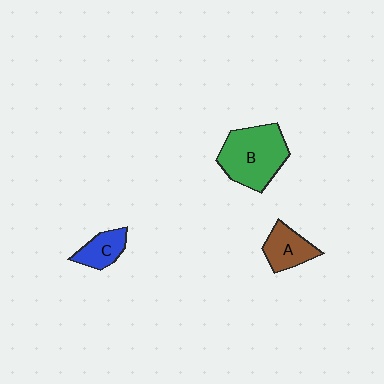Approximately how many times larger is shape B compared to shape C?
Approximately 2.4 times.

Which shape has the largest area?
Shape B (green).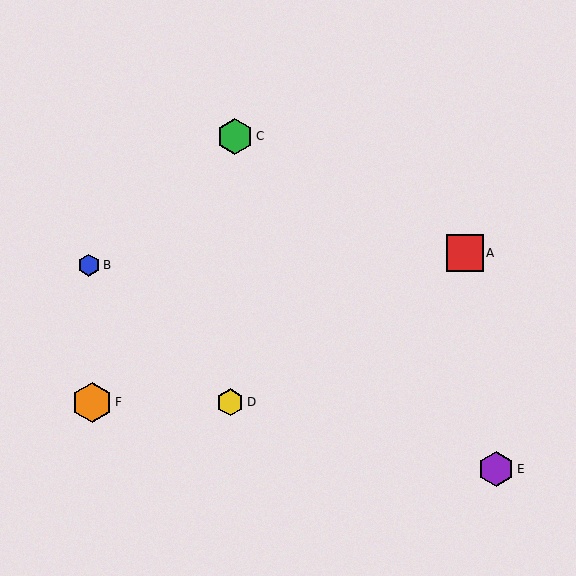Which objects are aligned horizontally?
Objects D, F are aligned horizontally.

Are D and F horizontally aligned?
Yes, both are at y≈402.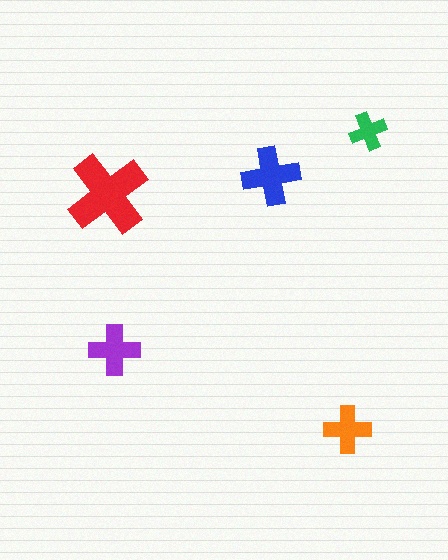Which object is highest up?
The green cross is topmost.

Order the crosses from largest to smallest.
the red one, the blue one, the purple one, the orange one, the green one.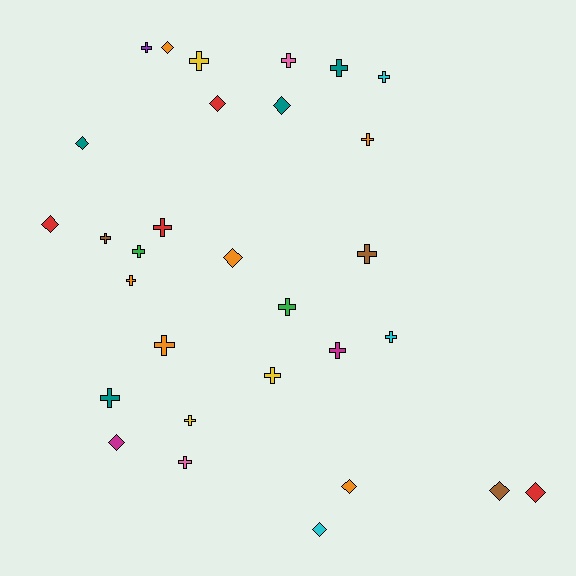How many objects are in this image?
There are 30 objects.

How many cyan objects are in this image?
There are 3 cyan objects.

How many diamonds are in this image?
There are 11 diamonds.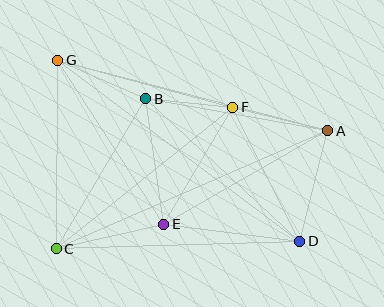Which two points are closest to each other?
Points B and F are closest to each other.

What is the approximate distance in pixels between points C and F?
The distance between C and F is approximately 226 pixels.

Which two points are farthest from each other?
Points D and G are farthest from each other.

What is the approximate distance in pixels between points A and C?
The distance between A and C is approximately 296 pixels.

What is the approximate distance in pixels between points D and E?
The distance between D and E is approximately 137 pixels.